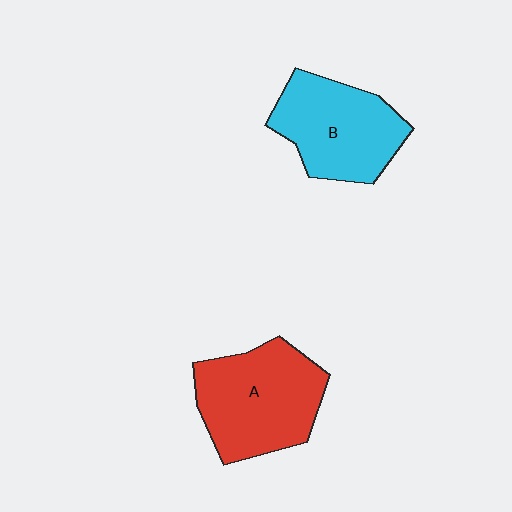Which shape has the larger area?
Shape A (red).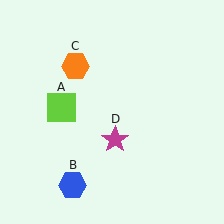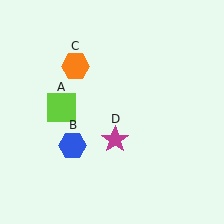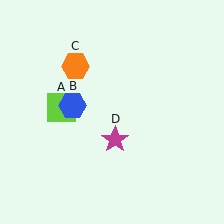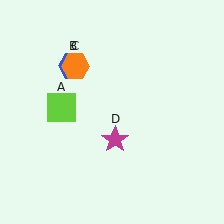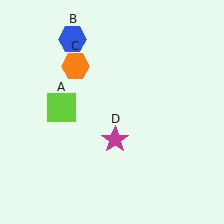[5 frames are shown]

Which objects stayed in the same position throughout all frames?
Lime square (object A) and orange hexagon (object C) and magenta star (object D) remained stationary.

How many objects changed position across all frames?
1 object changed position: blue hexagon (object B).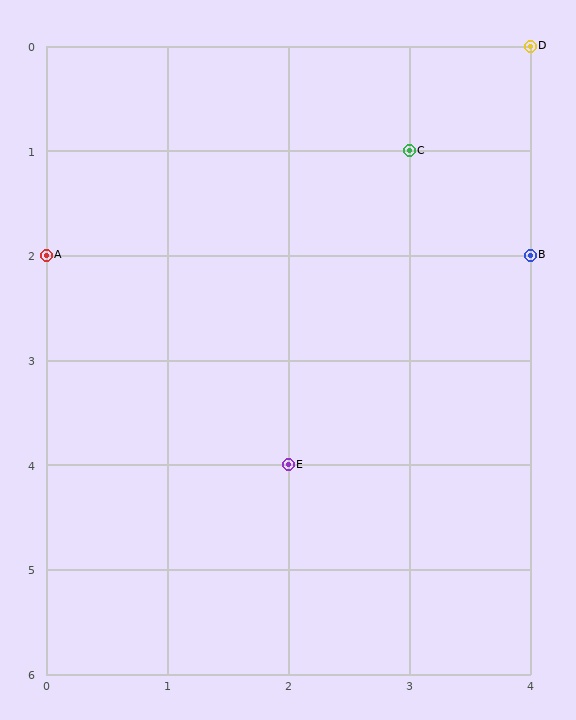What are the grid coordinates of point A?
Point A is at grid coordinates (0, 2).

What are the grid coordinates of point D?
Point D is at grid coordinates (4, 0).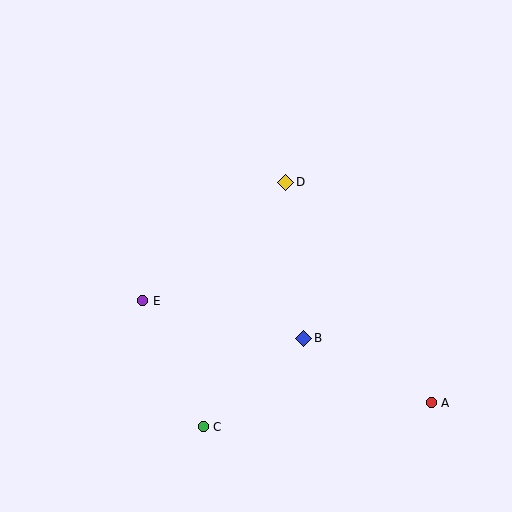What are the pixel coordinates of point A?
Point A is at (431, 403).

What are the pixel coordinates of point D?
Point D is at (286, 182).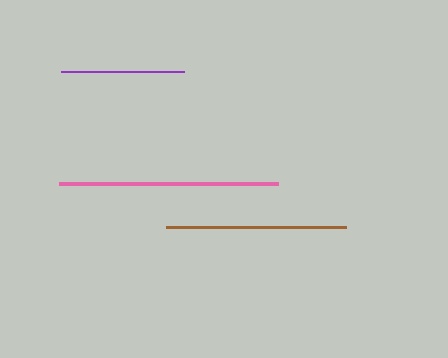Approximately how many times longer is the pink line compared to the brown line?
The pink line is approximately 1.2 times the length of the brown line.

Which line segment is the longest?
The pink line is the longest at approximately 219 pixels.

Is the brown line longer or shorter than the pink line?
The pink line is longer than the brown line.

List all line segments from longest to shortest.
From longest to shortest: pink, brown, purple.